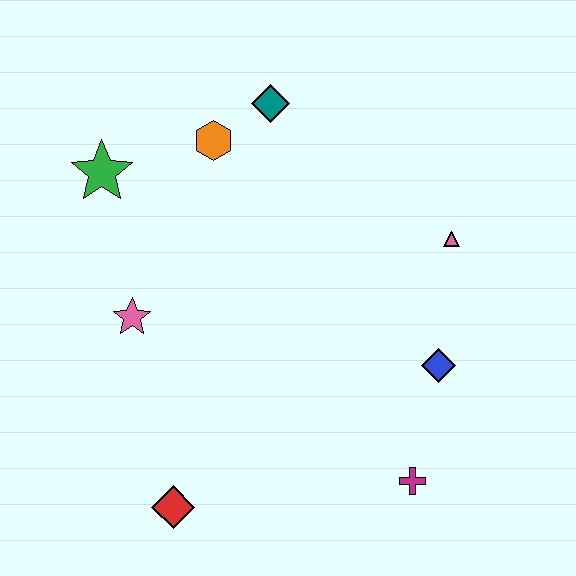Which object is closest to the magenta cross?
The blue diamond is closest to the magenta cross.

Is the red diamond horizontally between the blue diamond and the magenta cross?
No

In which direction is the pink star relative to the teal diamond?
The pink star is below the teal diamond.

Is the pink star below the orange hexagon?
Yes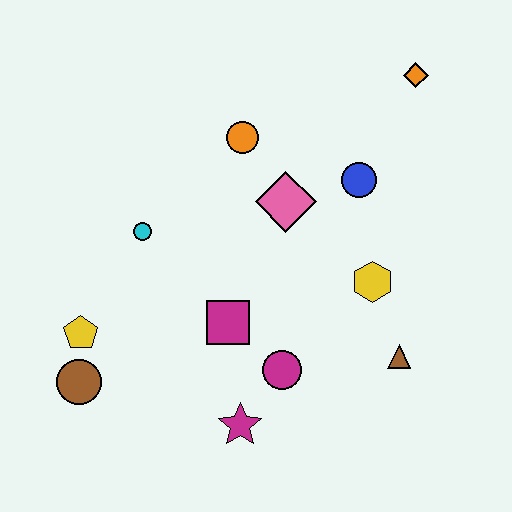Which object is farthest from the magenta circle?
The orange diamond is farthest from the magenta circle.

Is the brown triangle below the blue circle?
Yes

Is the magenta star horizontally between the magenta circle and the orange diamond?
No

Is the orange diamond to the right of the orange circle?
Yes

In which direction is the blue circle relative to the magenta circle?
The blue circle is above the magenta circle.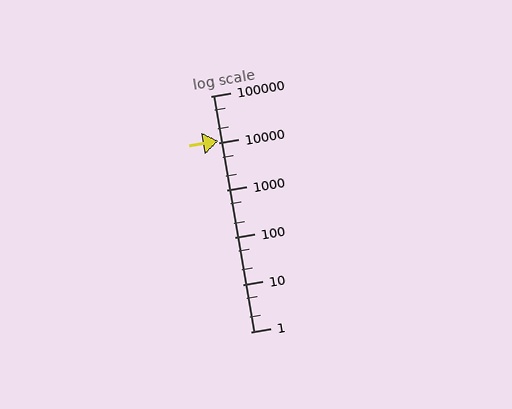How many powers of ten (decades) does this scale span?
The scale spans 5 decades, from 1 to 100000.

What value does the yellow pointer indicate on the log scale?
The pointer indicates approximately 11000.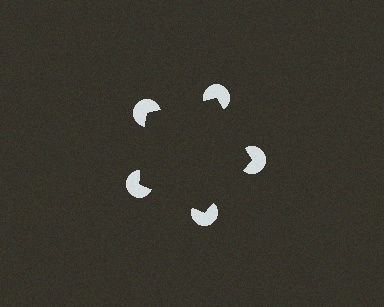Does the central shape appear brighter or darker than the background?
It typically appears slightly darker than the background, even though no actual brightness change is drawn.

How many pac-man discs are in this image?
There are 5 — one at each vertex of the illusory pentagon.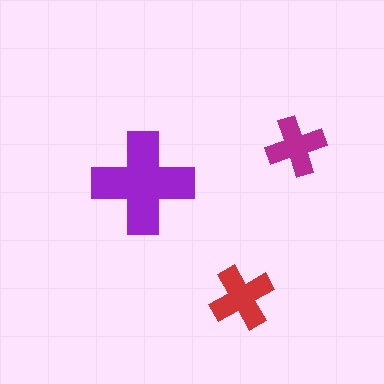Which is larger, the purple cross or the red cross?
The purple one.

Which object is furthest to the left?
The purple cross is leftmost.